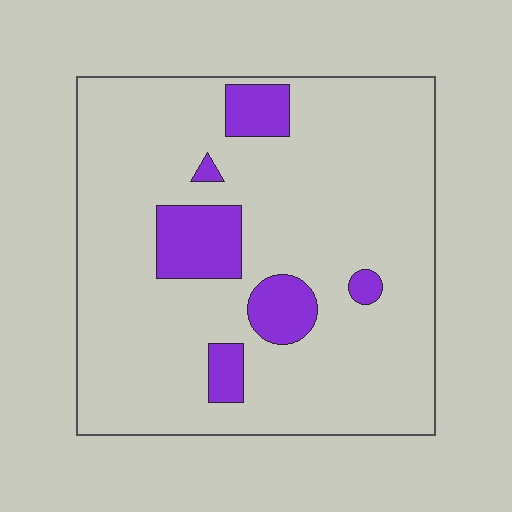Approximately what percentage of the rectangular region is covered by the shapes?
Approximately 15%.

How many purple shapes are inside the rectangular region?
6.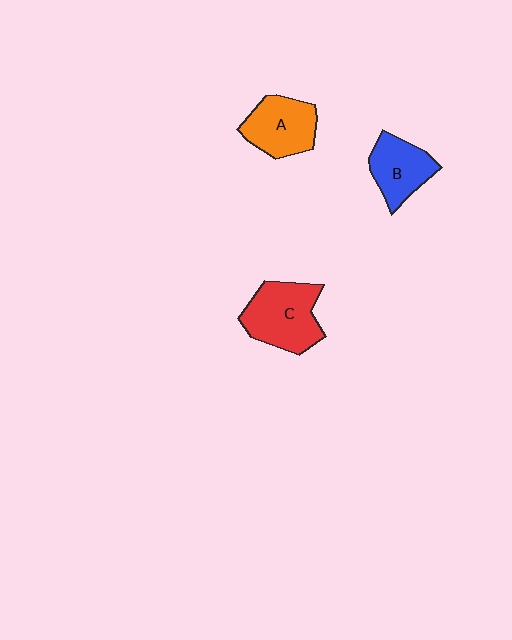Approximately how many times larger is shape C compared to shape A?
Approximately 1.2 times.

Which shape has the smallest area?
Shape B (blue).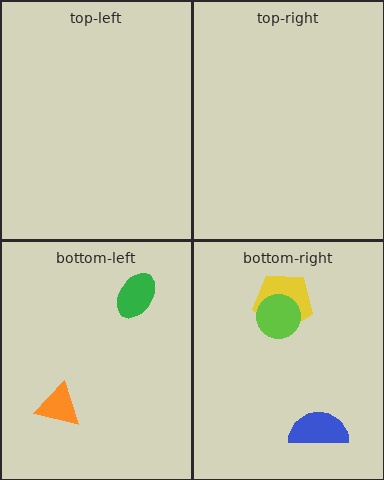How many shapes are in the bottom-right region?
3.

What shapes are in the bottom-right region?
The yellow pentagon, the blue semicircle, the lime circle.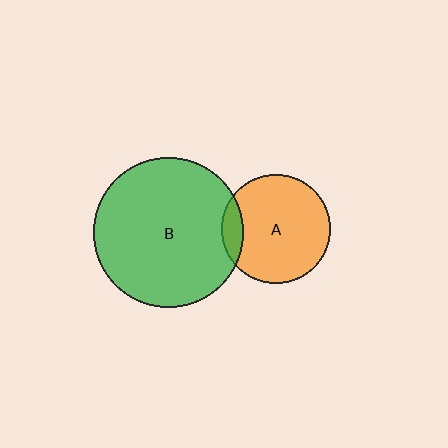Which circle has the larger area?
Circle B (green).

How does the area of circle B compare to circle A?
Approximately 1.9 times.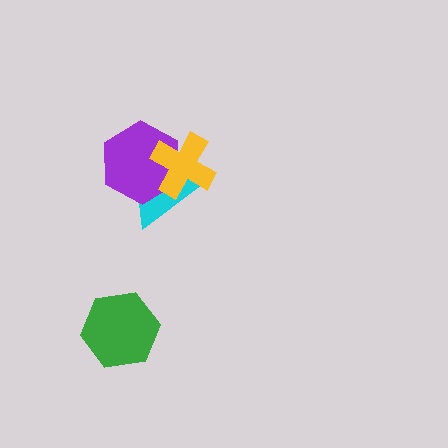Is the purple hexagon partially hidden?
Yes, it is partially covered by another shape.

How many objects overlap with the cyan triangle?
2 objects overlap with the cyan triangle.